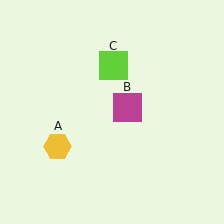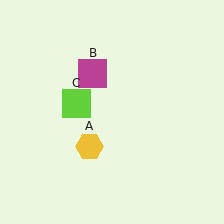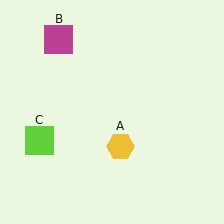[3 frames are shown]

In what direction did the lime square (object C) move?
The lime square (object C) moved down and to the left.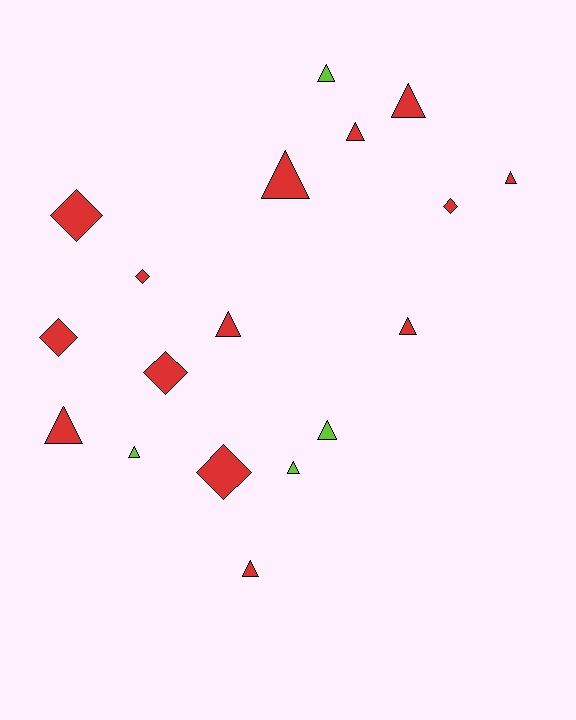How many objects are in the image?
There are 18 objects.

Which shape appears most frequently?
Triangle, with 12 objects.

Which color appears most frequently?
Red, with 14 objects.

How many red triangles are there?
There are 8 red triangles.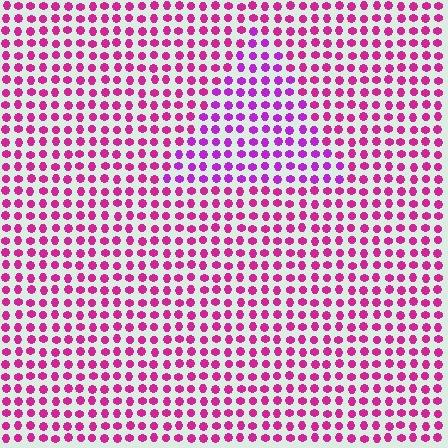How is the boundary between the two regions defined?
The boundary is defined purely by a slight shift in hue (about 28 degrees). Spacing, size, and orientation are identical on both sides.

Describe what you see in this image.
The image is filled with small magenta elements in a uniform arrangement. A triangle-shaped region is visible where the elements are tinted to a slightly different hue, forming a subtle color boundary.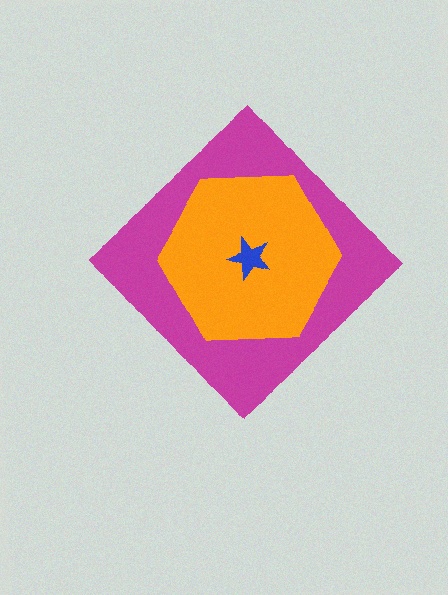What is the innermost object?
The blue star.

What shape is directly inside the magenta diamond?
The orange hexagon.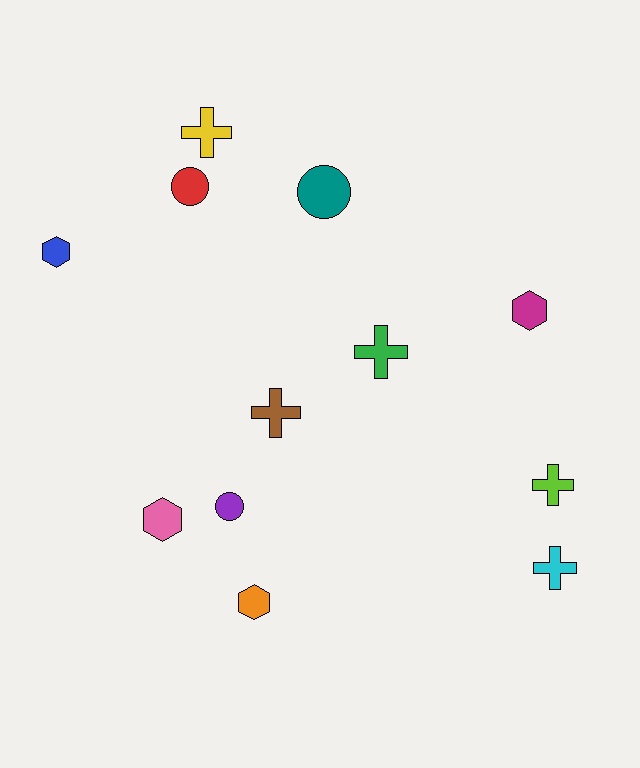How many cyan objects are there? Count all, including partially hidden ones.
There is 1 cyan object.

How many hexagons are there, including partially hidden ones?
There are 4 hexagons.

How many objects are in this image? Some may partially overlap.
There are 12 objects.